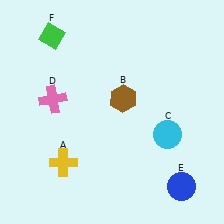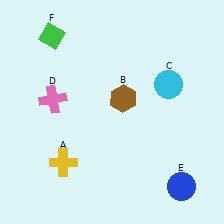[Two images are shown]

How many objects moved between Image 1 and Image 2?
1 object moved between the two images.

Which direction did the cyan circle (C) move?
The cyan circle (C) moved up.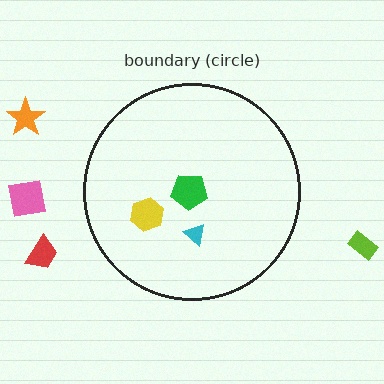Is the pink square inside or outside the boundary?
Outside.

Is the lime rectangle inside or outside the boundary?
Outside.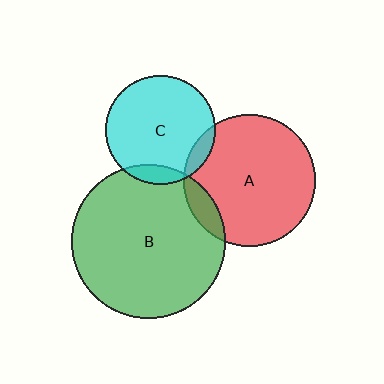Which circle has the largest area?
Circle B (green).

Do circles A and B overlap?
Yes.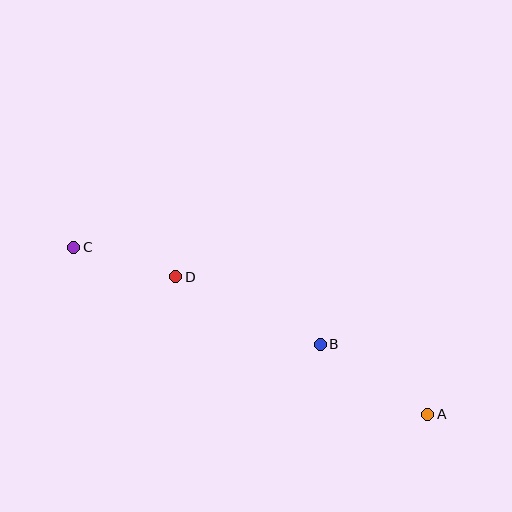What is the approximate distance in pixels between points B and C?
The distance between B and C is approximately 265 pixels.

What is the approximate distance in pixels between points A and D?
The distance between A and D is approximately 287 pixels.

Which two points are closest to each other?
Points C and D are closest to each other.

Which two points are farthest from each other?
Points A and C are farthest from each other.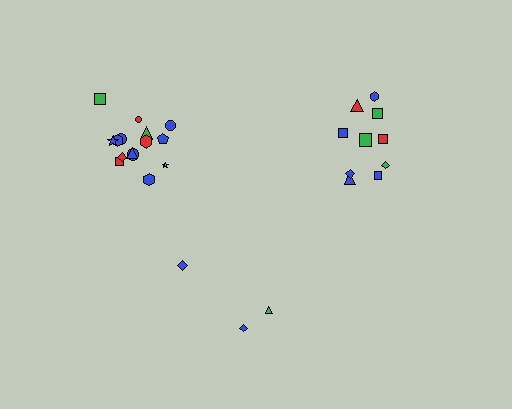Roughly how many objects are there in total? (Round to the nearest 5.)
Roughly 30 objects in total.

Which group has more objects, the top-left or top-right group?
The top-left group.